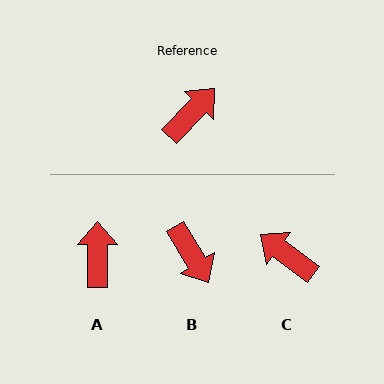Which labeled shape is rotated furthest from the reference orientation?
B, about 105 degrees away.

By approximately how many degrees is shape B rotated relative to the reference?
Approximately 105 degrees clockwise.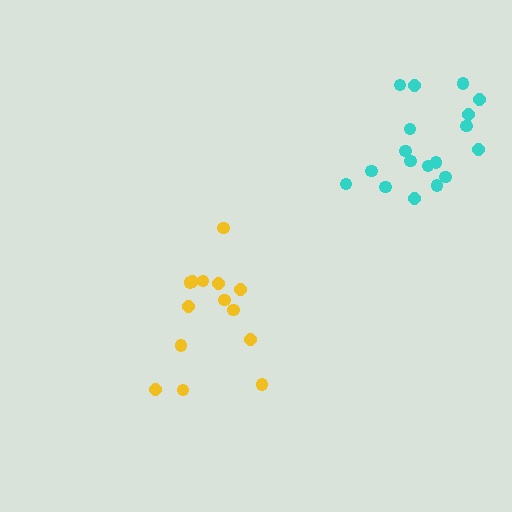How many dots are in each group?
Group 1: 14 dots, Group 2: 18 dots (32 total).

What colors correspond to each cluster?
The clusters are colored: yellow, cyan.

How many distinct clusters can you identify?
There are 2 distinct clusters.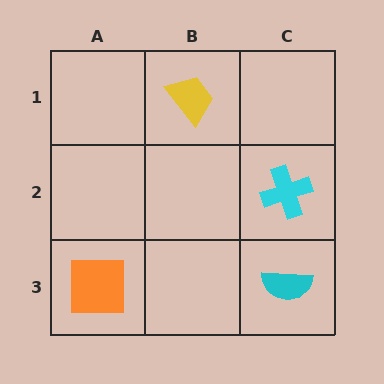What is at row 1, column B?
A yellow trapezoid.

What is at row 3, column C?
A cyan semicircle.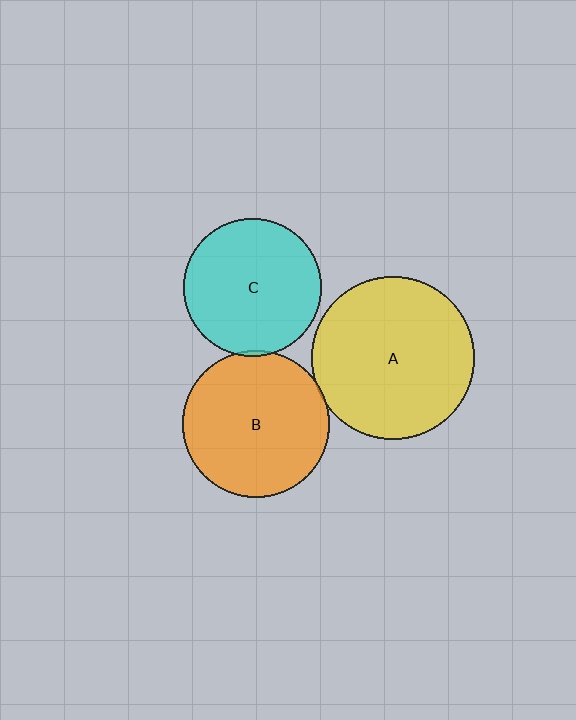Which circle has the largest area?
Circle A (yellow).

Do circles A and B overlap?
Yes.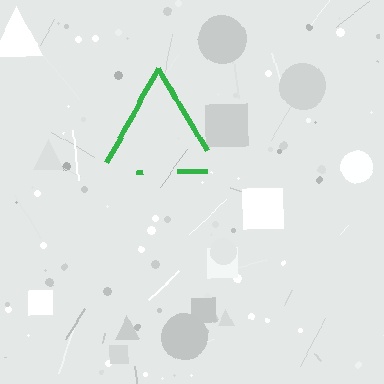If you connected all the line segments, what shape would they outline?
They would outline a triangle.